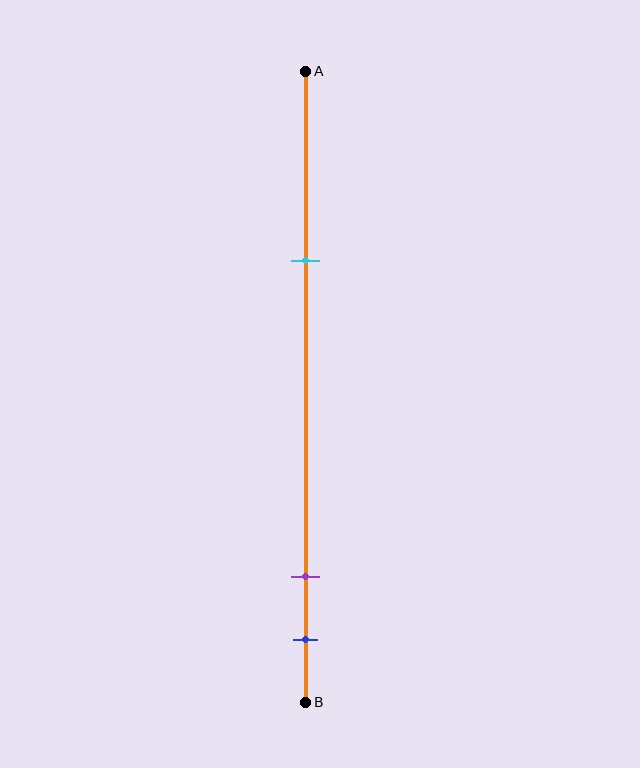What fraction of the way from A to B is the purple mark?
The purple mark is approximately 80% (0.8) of the way from A to B.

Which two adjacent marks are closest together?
The purple and blue marks are the closest adjacent pair.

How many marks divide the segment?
There are 3 marks dividing the segment.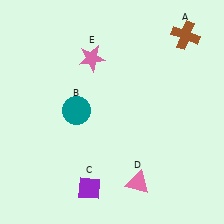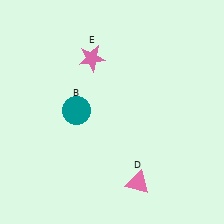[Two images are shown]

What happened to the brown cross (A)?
The brown cross (A) was removed in Image 2. It was in the top-right area of Image 1.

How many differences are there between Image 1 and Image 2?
There are 2 differences between the two images.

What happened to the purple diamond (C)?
The purple diamond (C) was removed in Image 2. It was in the bottom-left area of Image 1.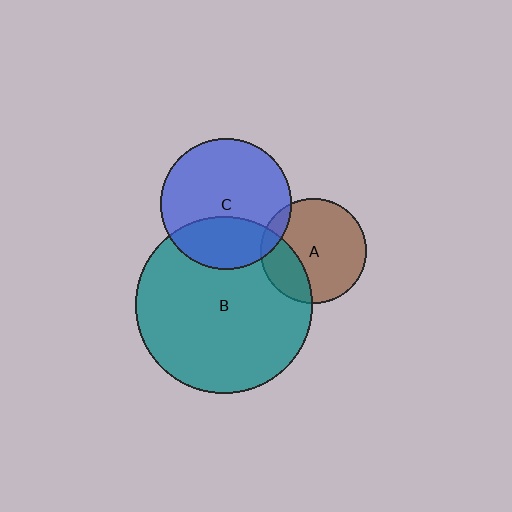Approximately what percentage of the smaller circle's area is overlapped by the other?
Approximately 30%.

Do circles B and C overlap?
Yes.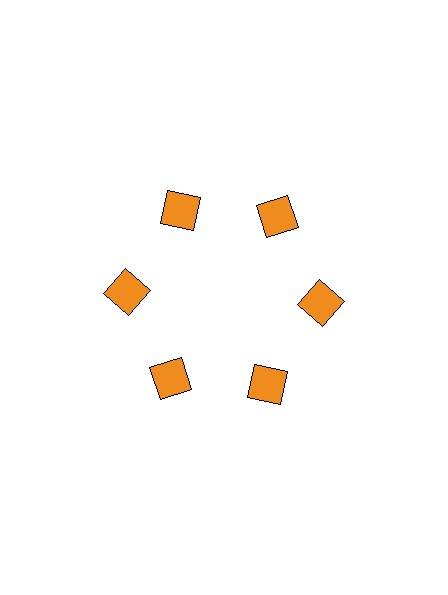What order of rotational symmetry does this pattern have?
This pattern has 6-fold rotational symmetry.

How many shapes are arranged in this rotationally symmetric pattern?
There are 6 shapes, arranged in 6 groups of 1.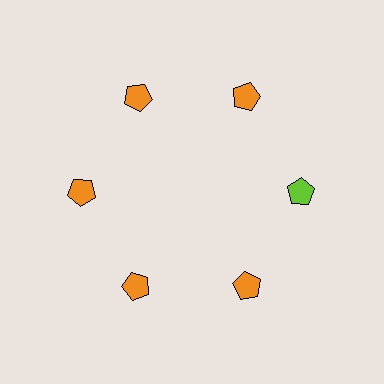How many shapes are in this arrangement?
There are 6 shapes arranged in a ring pattern.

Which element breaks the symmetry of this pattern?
The lime pentagon at roughly the 3 o'clock position breaks the symmetry. All other shapes are orange pentagons.